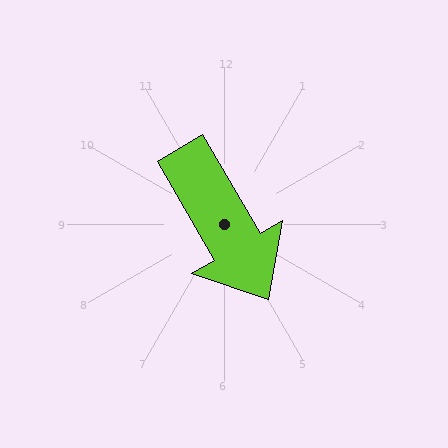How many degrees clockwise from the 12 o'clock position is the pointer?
Approximately 150 degrees.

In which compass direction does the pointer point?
Southeast.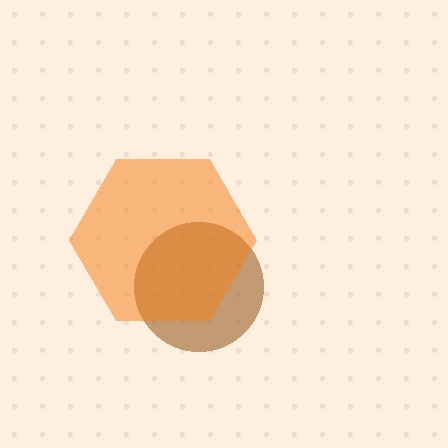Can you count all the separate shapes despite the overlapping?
Yes, there are 2 separate shapes.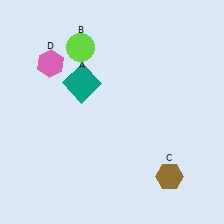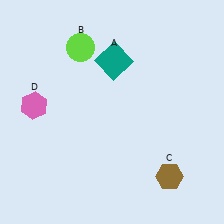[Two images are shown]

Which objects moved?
The objects that moved are: the teal square (A), the pink hexagon (D).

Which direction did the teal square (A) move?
The teal square (A) moved right.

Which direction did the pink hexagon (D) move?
The pink hexagon (D) moved down.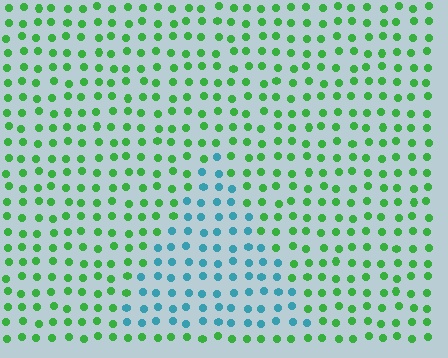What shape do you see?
I see a triangle.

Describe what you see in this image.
The image is filled with small green elements in a uniform arrangement. A triangle-shaped region is visible where the elements are tinted to a slightly different hue, forming a subtle color boundary.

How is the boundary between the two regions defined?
The boundary is defined purely by a slight shift in hue (about 66 degrees). Spacing, size, and orientation are identical on both sides.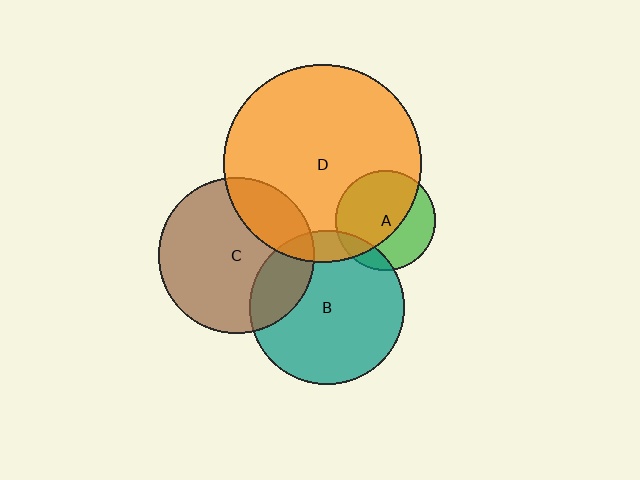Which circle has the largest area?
Circle D (orange).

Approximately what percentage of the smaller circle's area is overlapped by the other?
Approximately 20%.